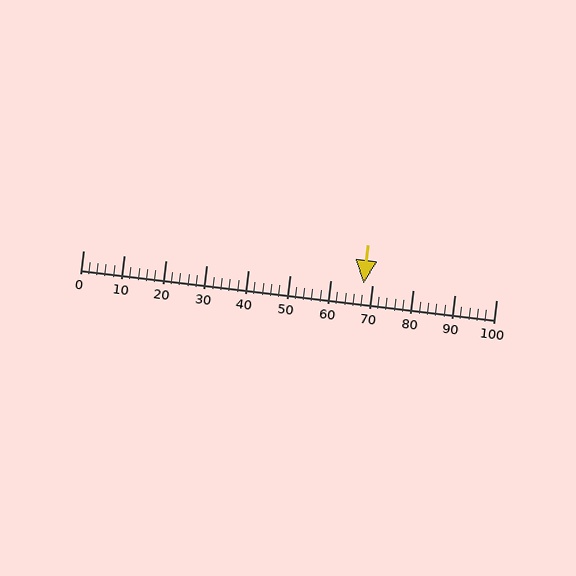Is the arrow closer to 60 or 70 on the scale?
The arrow is closer to 70.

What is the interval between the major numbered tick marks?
The major tick marks are spaced 10 units apart.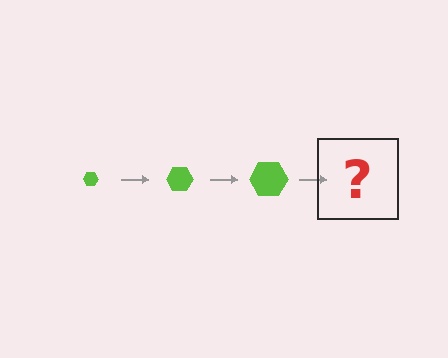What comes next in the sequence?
The next element should be a lime hexagon, larger than the previous one.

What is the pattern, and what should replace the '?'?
The pattern is that the hexagon gets progressively larger each step. The '?' should be a lime hexagon, larger than the previous one.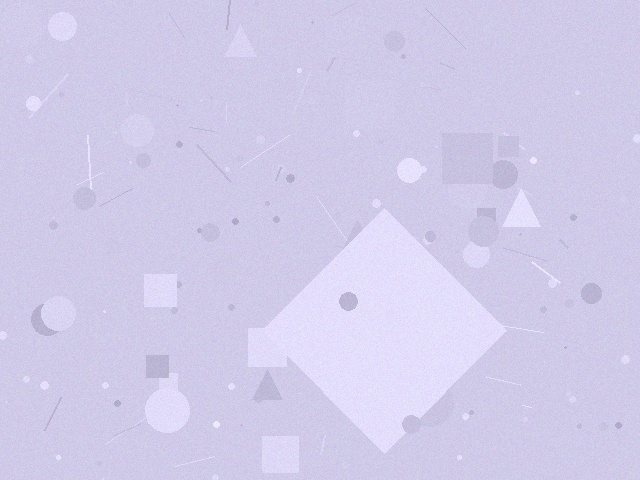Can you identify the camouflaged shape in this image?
The camouflaged shape is a diamond.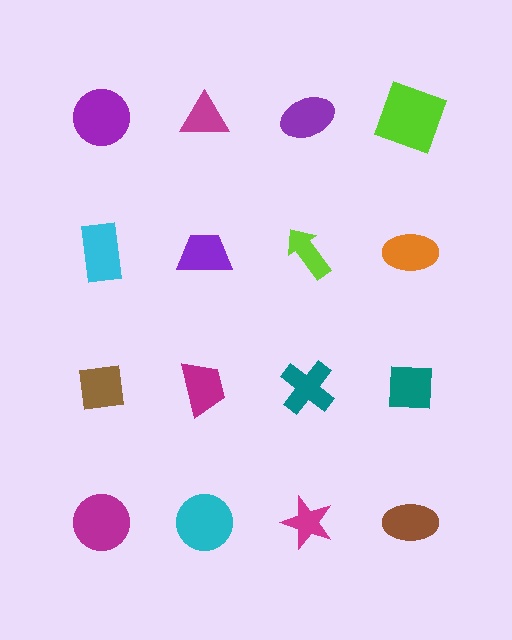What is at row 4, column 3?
A magenta star.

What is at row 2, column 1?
A cyan rectangle.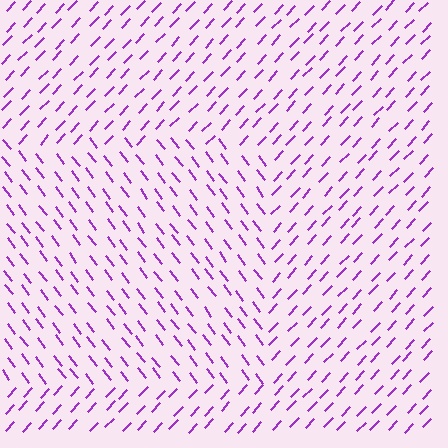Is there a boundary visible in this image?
Yes, there is a texture boundary formed by a change in line orientation.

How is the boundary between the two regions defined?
The boundary is defined purely by a change in line orientation (approximately 80 degrees difference). All lines are the same color and thickness.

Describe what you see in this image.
The image is filled with small purple line segments. A rectangle region in the image has lines oriented differently from the surrounding lines, creating a visible texture boundary.